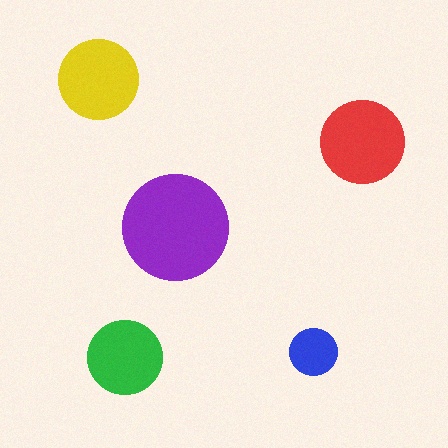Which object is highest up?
The yellow circle is topmost.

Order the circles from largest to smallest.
the purple one, the red one, the yellow one, the green one, the blue one.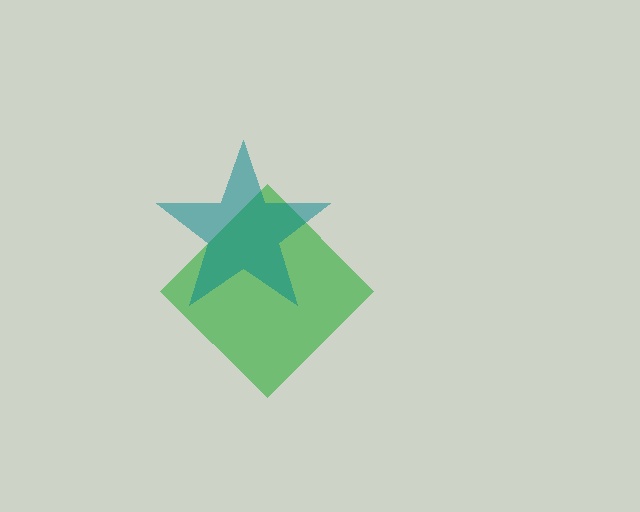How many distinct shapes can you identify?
There are 2 distinct shapes: a green diamond, a teal star.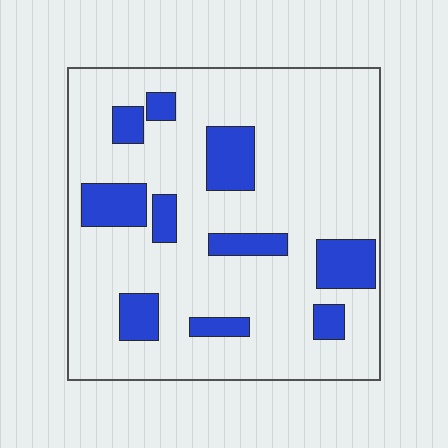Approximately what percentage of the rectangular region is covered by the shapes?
Approximately 20%.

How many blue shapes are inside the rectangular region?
10.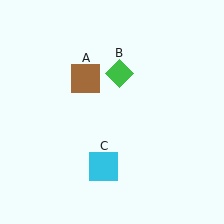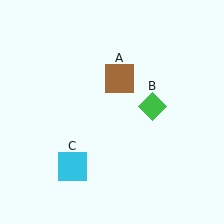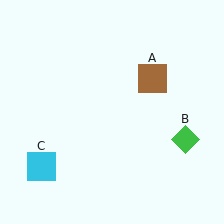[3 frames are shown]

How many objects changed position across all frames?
3 objects changed position: brown square (object A), green diamond (object B), cyan square (object C).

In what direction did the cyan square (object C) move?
The cyan square (object C) moved left.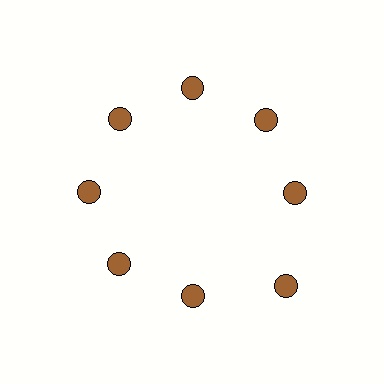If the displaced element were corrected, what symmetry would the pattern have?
It would have 8-fold rotational symmetry — the pattern would map onto itself every 45 degrees.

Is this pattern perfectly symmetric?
No. The 8 brown circles are arranged in a ring, but one element near the 4 o'clock position is pushed outward from the center, breaking the 8-fold rotational symmetry.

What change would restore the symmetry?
The symmetry would be restored by moving it inward, back onto the ring so that all 8 circles sit at equal angles and equal distance from the center.